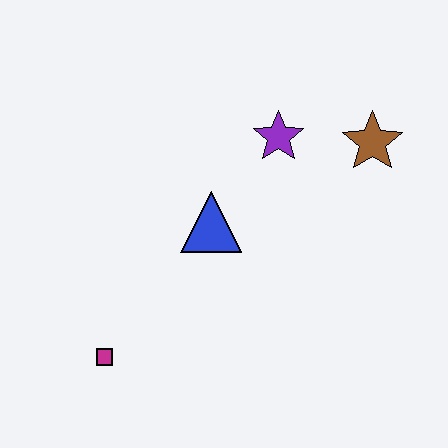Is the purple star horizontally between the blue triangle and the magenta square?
No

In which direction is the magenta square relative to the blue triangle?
The magenta square is below the blue triangle.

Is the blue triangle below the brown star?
Yes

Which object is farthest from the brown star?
The magenta square is farthest from the brown star.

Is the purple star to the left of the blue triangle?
No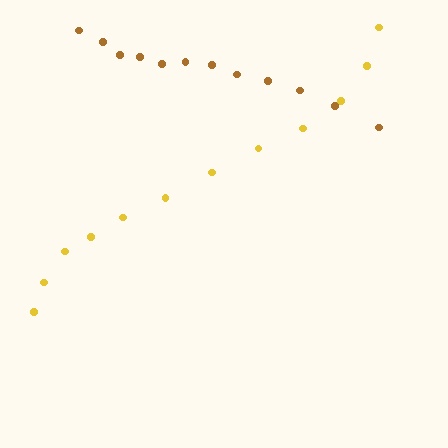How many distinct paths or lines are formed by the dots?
There are 2 distinct paths.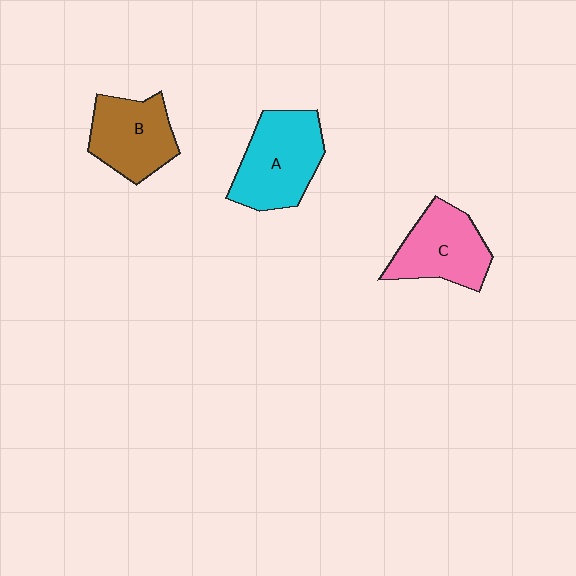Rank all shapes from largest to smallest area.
From largest to smallest: A (cyan), C (pink), B (brown).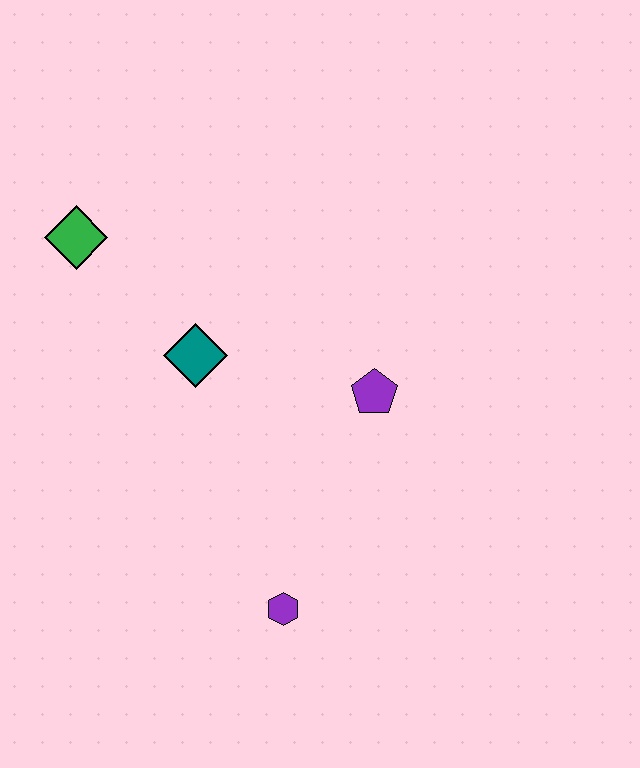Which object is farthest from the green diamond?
The purple hexagon is farthest from the green diamond.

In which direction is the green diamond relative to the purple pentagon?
The green diamond is to the left of the purple pentagon.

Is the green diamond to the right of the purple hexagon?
No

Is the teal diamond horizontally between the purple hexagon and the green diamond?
Yes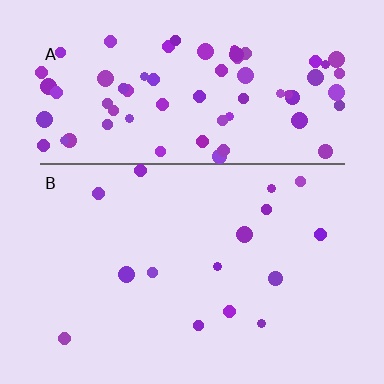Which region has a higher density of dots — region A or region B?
A (the top).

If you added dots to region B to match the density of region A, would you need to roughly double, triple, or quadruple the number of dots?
Approximately quadruple.